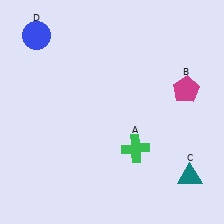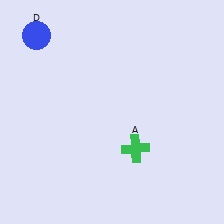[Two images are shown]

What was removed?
The teal triangle (C), the magenta pentagon (B) were removed in Image 2.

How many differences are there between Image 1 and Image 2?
There are 2 differences between the two images.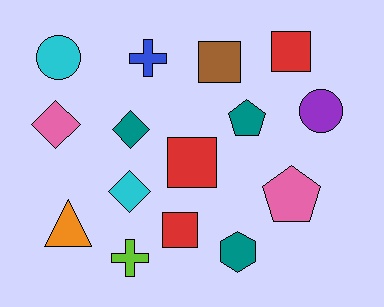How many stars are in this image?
There are no stars.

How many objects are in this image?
There are 15 objects.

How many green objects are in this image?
There are no green objects.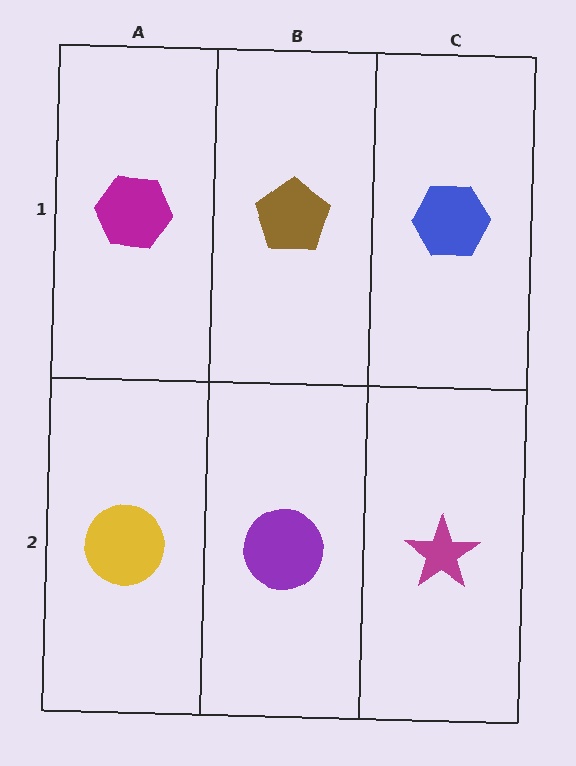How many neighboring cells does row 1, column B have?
3.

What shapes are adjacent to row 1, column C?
A magenta star (row 2, column C), a brown pentagon (row 1, column B).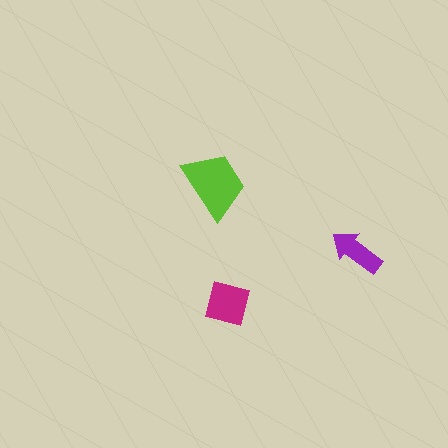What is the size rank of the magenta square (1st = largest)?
2nd.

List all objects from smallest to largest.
The purple arrow, the magenta square, the lime trapezoid.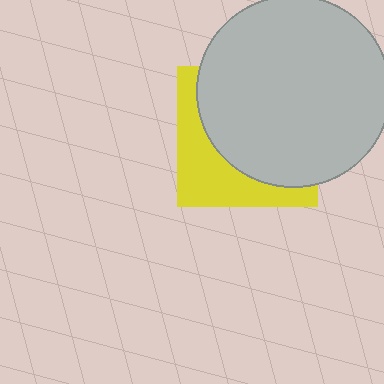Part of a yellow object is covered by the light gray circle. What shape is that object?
It is a square.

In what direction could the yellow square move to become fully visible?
The yellow square could move toward the lower-left. That would shift it out from behind the light gray circle entirely.